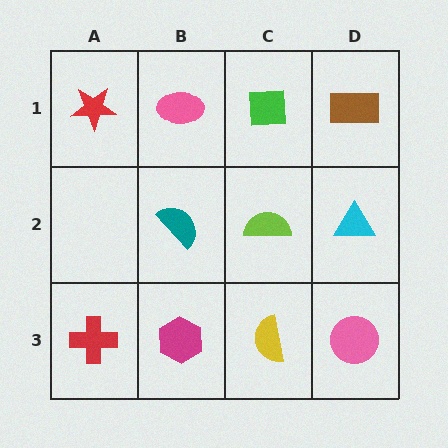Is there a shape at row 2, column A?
No, that cell is empty.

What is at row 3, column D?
A pink circle.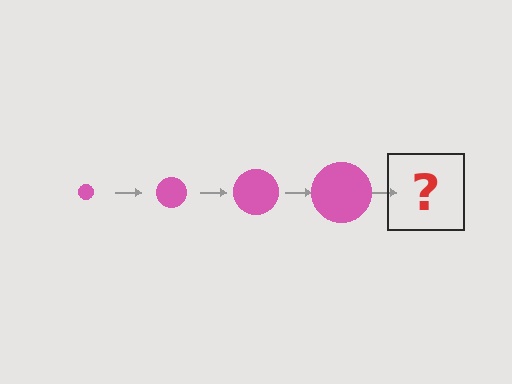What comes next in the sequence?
The next element should be a pink circle, larger than the previous one.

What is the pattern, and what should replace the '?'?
The pattern is that the circle gets progressively larger each step. The '?' should be a pink circle, larger than the previous one.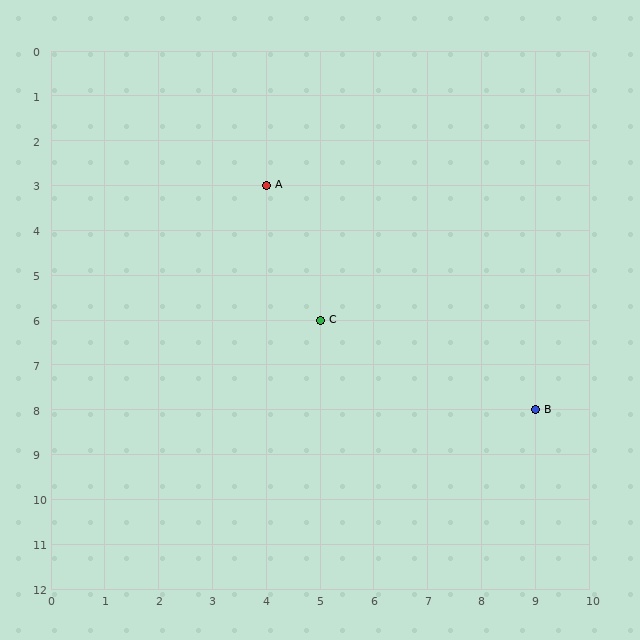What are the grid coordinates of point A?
Point A is at grid coordinates (4, 3).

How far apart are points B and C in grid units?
Points B and C are 4 columns and 2 rows apart (about 4.5 grid units diagonally).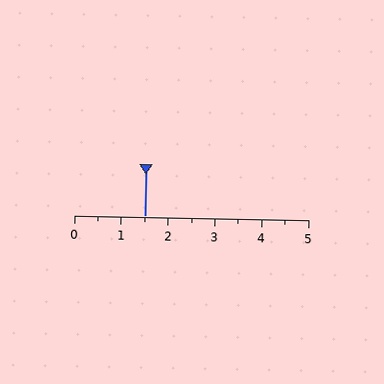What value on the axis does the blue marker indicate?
The marker indicates approximately 1.5.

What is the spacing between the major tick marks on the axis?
The major ticks are spaced 1 apart.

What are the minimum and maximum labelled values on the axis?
The axis runs from 0 to 5.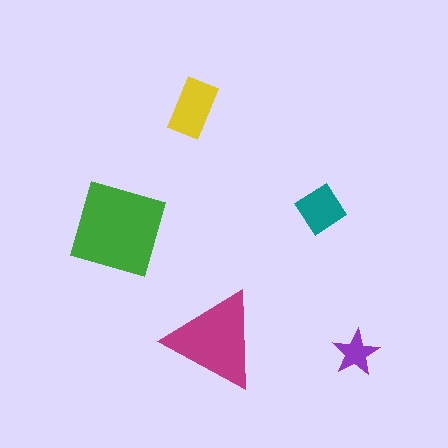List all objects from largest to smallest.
The green diamond, the magenta triangle, the yellow rectangle, the teal diamond, the purple star.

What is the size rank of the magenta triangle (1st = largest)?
2nd.